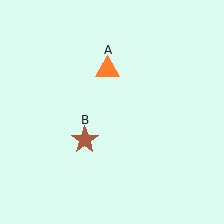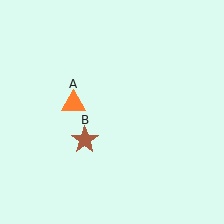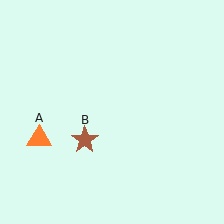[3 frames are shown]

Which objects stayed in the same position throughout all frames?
Brown star (object B) remained stationary.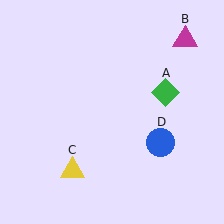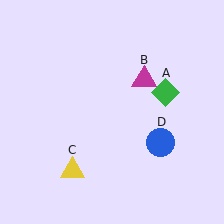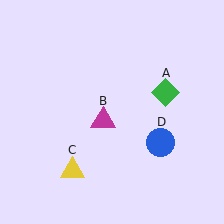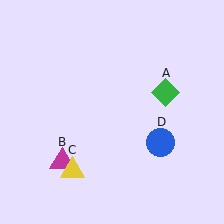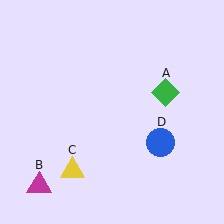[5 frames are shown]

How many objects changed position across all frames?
1 object changed position: magenta triangle (object B).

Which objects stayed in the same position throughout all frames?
Green diamond (object A) and yellow triangle (object C) and blue circle (object D) remained stationary.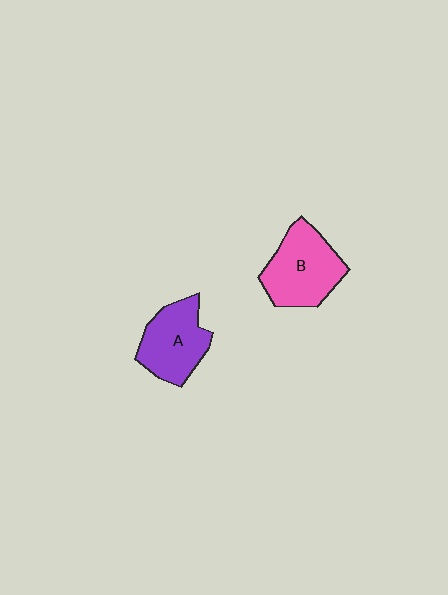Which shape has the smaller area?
Shape A (purple).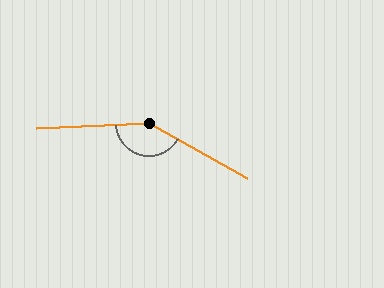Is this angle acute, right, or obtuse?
It is obtuse.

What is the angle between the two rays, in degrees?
Approximately 148 degrees.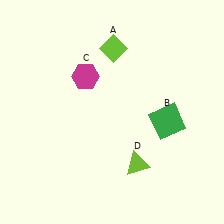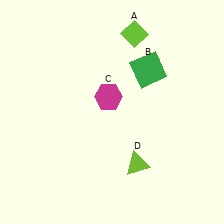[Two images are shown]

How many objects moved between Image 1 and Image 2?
3 objects moved between the two images.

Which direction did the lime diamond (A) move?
The lime diamond (A) moved right.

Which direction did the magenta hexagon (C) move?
The magenta hexagon (C) moved right.